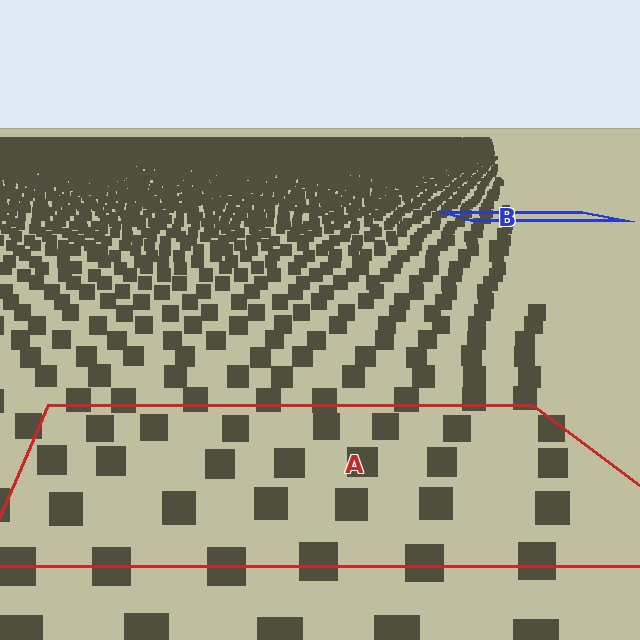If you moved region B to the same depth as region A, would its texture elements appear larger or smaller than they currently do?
They would appear larger. At a closer depth, the same texture elements are projected at a bigger on-screen size.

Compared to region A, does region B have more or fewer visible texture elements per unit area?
Region B has more texture elements per unit area — they are packed more densely because it is farther away.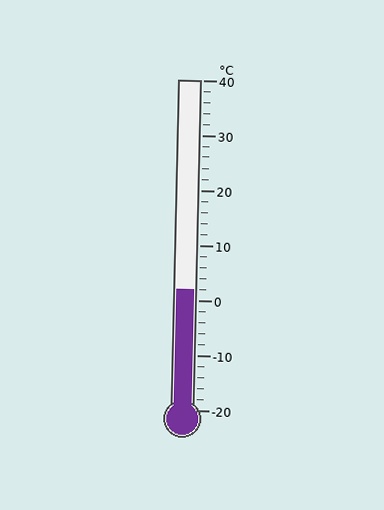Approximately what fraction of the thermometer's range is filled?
The thermometer is filled to approximately 35% of its range.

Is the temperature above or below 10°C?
The temperature is below 10°C.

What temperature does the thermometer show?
The thermometer shows approximately 2°C.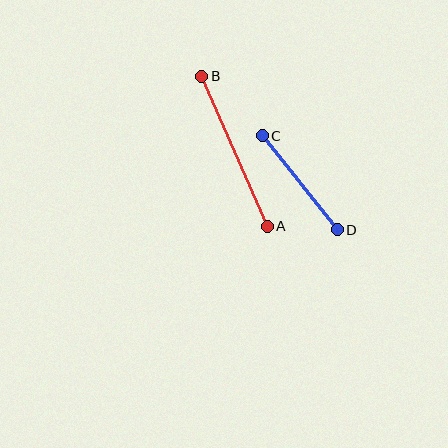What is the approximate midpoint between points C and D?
The midpoint is at approximately (300, 183) pixels.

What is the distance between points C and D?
The distance is approximately 120 pixels.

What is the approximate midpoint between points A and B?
The midpoint is at approximately (235, 151) pixels.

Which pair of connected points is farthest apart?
Points A and B are farthest apart.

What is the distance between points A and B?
The distance is approximately 164 pixels.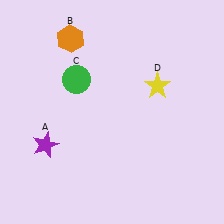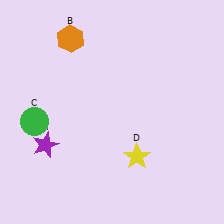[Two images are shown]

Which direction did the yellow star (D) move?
The yellow star (D) moved down.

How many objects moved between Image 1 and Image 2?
2 objects moved between the two images.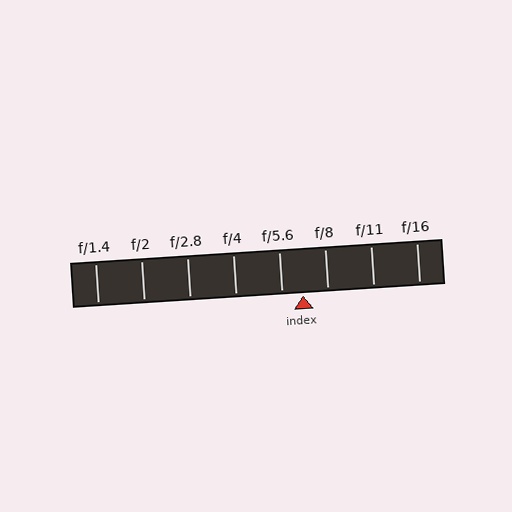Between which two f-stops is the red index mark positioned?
The index mark is between f/5.6 and f/8.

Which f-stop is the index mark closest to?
The index mark is closest to f/5.6.